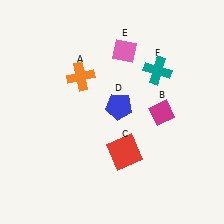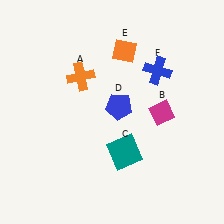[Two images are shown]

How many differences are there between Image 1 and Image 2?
There are 3 differences between the two images.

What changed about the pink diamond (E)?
In Image 1, E is pink. In Image 2, it changed to orange.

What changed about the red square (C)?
In Image 1, C is red. In Image 2, it changed to teal.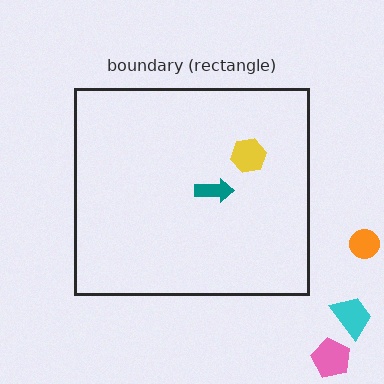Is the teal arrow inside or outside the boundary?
Inside.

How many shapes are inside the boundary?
2 inside, 3 outside.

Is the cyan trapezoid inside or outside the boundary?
Outside.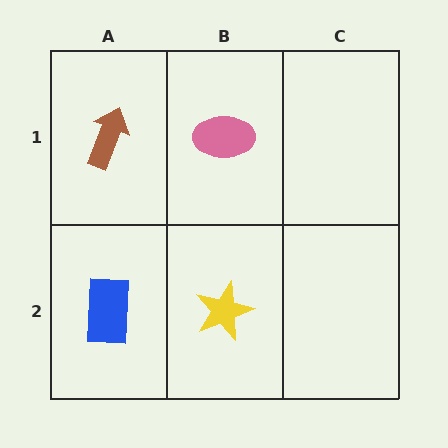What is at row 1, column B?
A pink ellipse.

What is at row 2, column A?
A blue rectangle.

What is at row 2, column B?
A yellow star.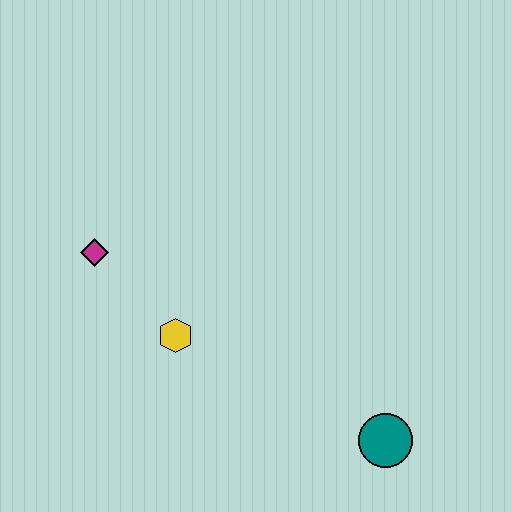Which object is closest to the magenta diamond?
The yellow hexagon is closest to the magenta diamond.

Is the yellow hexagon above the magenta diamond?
No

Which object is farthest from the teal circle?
The magenta diamond is farthest from the teal circle.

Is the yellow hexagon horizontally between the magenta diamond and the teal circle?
Yes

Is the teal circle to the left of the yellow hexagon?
No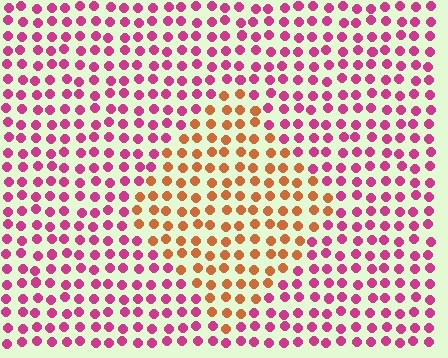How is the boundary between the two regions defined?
The boundary is defined purely by a slight shift in hue (about 55 degrees). Spacing, size, and orientation are identical on both sides.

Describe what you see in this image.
The image is filled with small magenta elements in a uniform arrangement. A diamond-shaped region is visible where the elements are tinted to a slightly different hue, forming a subtle color boundary.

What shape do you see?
I see a diamond.